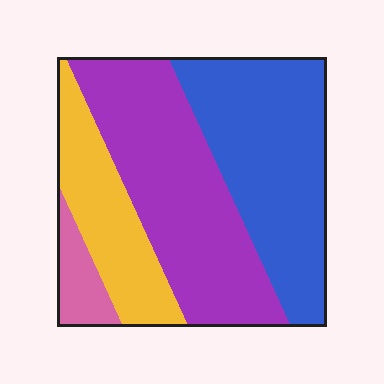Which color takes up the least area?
Pink, at roughly 5%.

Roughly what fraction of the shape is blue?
Blue covers 36% of the shape.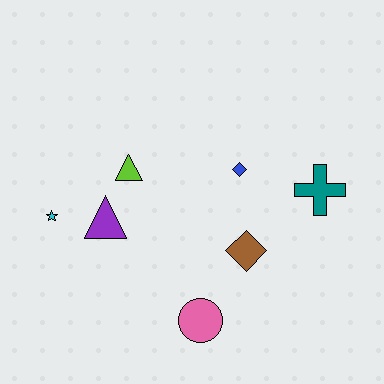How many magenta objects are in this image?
There are no magenta objects.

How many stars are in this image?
There is 1 star.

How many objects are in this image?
There are 7 objects.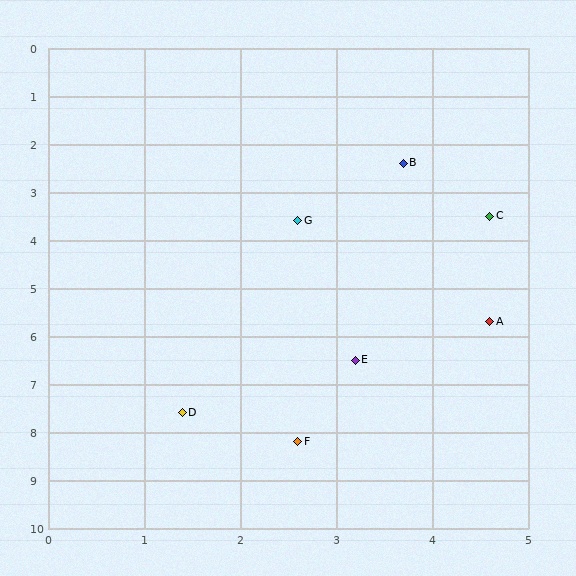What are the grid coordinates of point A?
Point A is at approximately (4.6, 5.7).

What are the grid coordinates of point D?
Point D is at approximately (1.4, 7.6).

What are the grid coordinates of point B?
Point B is at approximately (3.7, 2.4).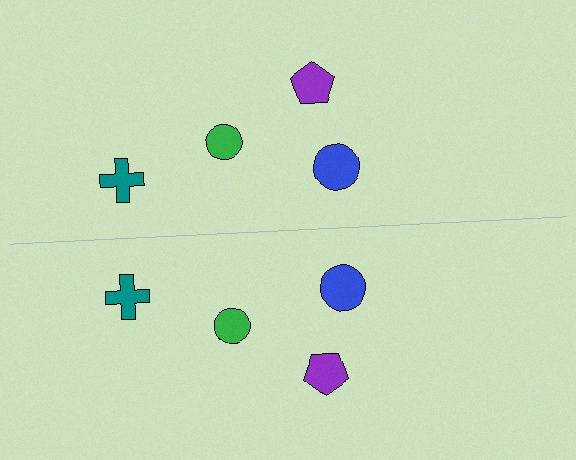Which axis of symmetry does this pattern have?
The pattern has a horizontal axis of symmetry running through the center of the image.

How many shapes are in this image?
There are 8 shapes in this image.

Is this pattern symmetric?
Yes, this pattern has bilateral (reflection) symmetry.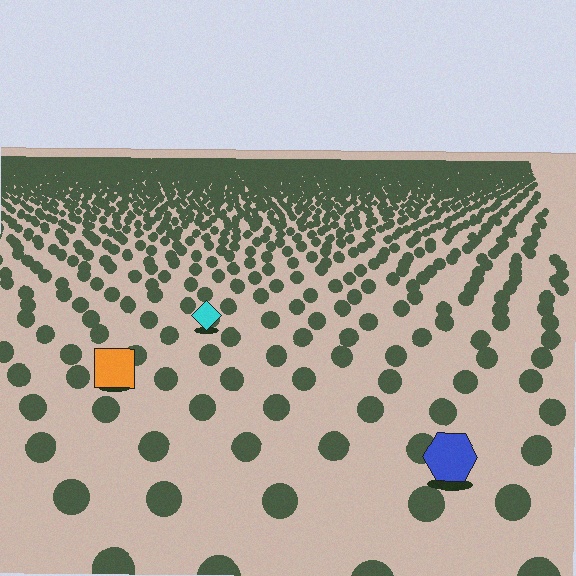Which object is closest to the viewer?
The blue hexagon is closest. The texture marks near it are larger and more spread out.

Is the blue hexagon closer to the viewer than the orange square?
Yes. The blue hexagon is closer — you can tell from the texture gradient: the ground texture is coarser near it.